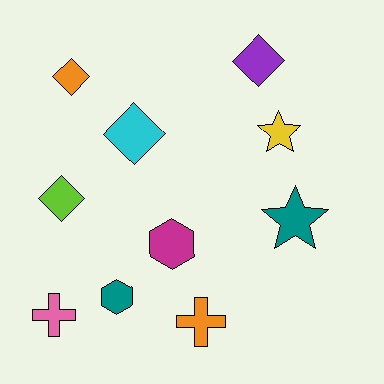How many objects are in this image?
There are 10 objects.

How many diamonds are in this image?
There are 4 diamonds.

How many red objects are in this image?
There are no red objects.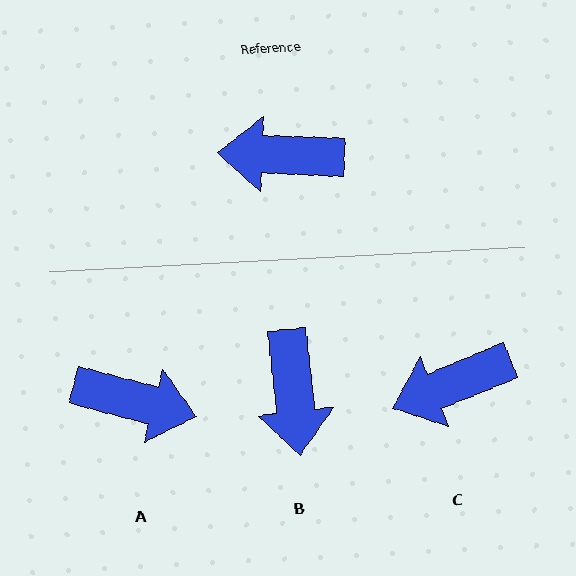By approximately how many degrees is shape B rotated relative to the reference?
Approximately 99 degrees counter-clockwise.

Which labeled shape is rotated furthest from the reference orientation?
A, about 168 degrees away.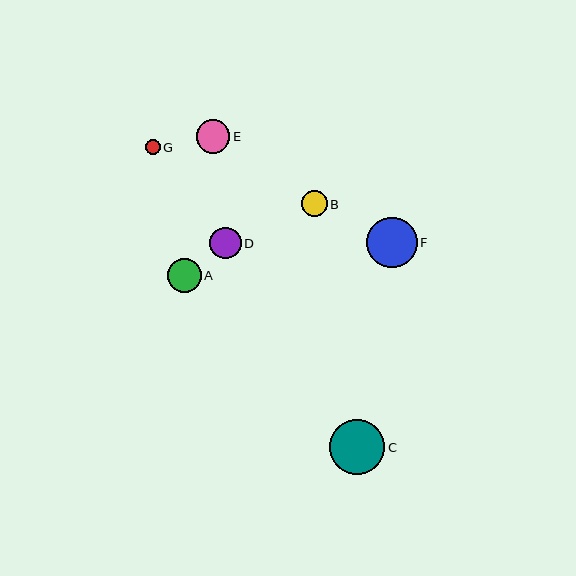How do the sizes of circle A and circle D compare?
Circle A and circle D are approximately the same size.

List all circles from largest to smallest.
From largest to smallest: C, F, A, E, D, B, G.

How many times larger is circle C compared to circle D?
Circle C is approximately 1.7 times the size of circle D.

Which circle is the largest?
Circle C is the largest with a size of approximately 55 pixels.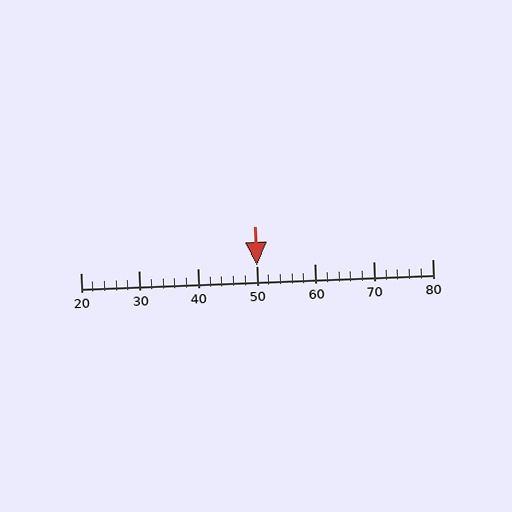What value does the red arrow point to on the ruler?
The red arrow points to approximately 50.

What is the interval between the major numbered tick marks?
The major tick marks are spaced 10 units apart.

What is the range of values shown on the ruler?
The ruler shows values from 20 to 80.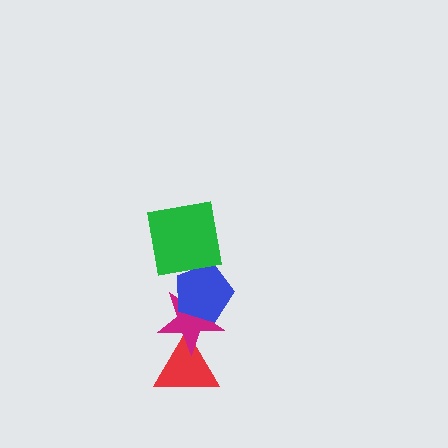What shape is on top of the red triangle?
The magenta star is on top of the red triangle.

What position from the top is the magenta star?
The magenta star is 3rd from the top.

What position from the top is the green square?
The green square is 1st from the top.